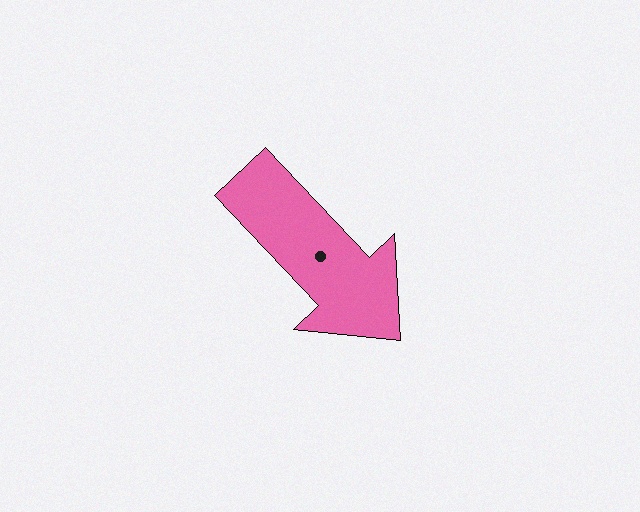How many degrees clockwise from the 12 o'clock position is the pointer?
Approximately 137 degrees.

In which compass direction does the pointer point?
Southeast.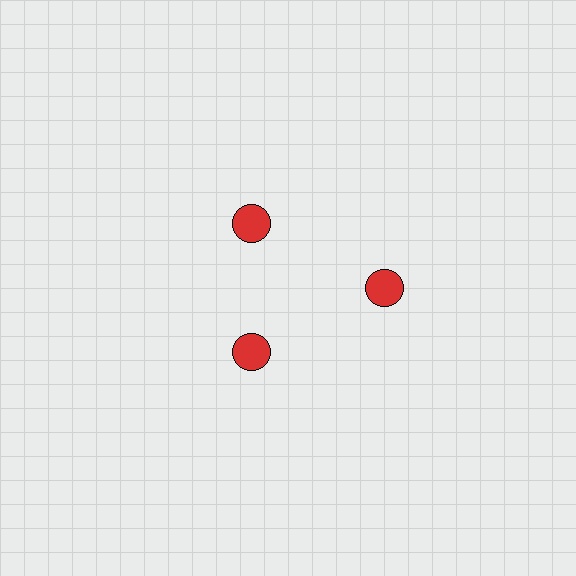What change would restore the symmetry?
The symmetry would be restored by moving it inward, back onto the ring so that all 3 circles sit at equal angles and equal distance from the center.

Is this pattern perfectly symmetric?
No. The 3 red circles are arranged in a ring, but one element near the 3 o'clock position is pushed outward from the center, breaking the 3-fold rotational symmetry.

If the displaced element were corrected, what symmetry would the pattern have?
It would have 3-fold rotational symmetry — the pattern would map onto itself every 120 degrees.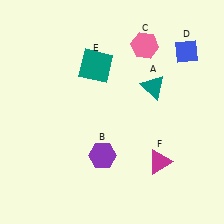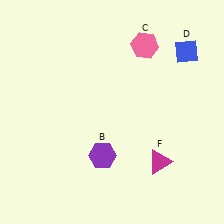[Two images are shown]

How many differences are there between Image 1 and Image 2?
There are 2 differences between the two images.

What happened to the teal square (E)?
The teal square (E) was removed in Image 2. It was in the top-left area of Image 1.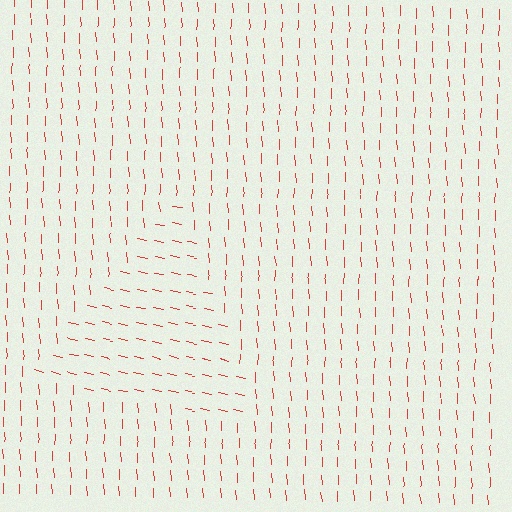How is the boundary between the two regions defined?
The boundary is defined purely by a change in line orientation (approximately 74 degrees difference). All lines are the same color and thickness.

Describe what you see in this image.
The image is filled with small red line segments. A triangle region in the image has lines oriented differently from the surrounding lines, creating a visible texture boundary.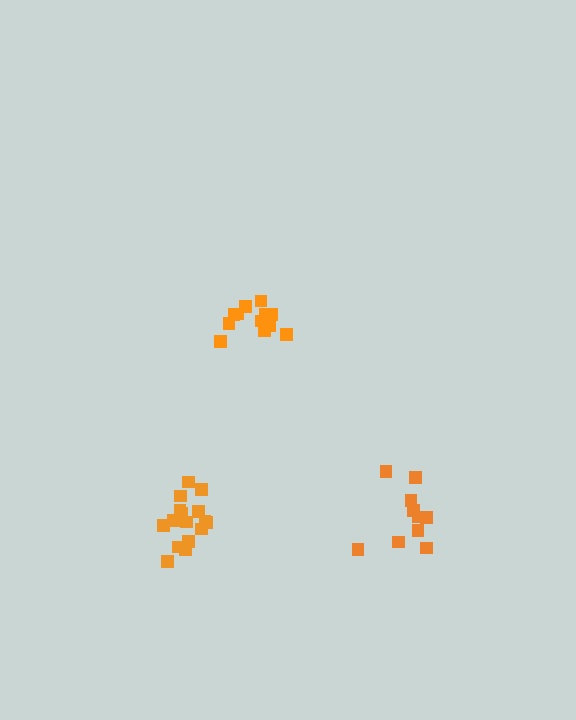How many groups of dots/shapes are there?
There are 3 groups.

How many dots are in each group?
Group 1: 16 dots, Group 2: 10 dots, Group 3: 12 dots (38 total).